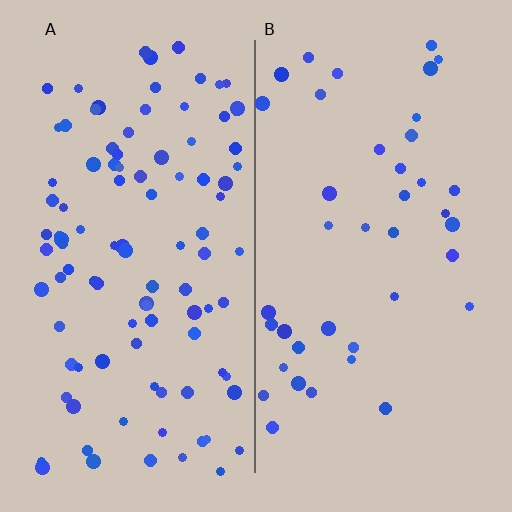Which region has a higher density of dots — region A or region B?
A (the left).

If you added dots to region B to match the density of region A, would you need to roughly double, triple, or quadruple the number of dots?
Approximately triple.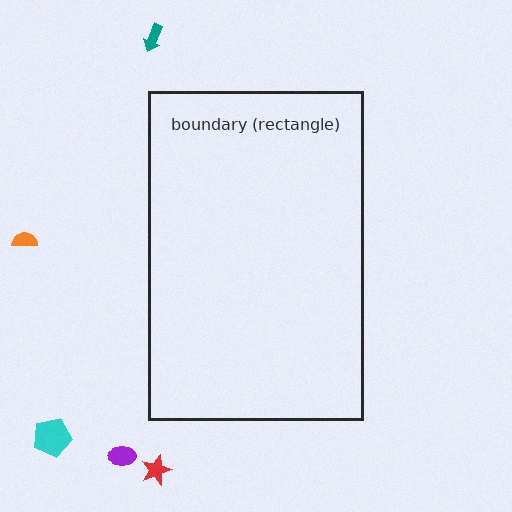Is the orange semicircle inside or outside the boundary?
Outside.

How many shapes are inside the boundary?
0 inside, 5 outside.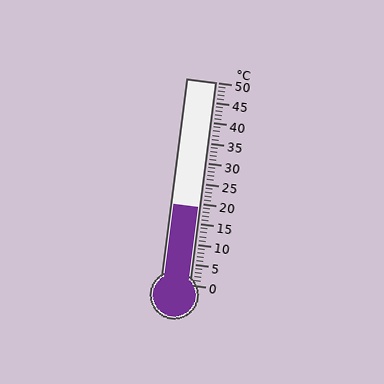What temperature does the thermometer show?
The thermometer shows approximately 19°C.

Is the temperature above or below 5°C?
The temperature is above 5°C.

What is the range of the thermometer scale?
The thermometer scale ranges from 0°C to 50°C.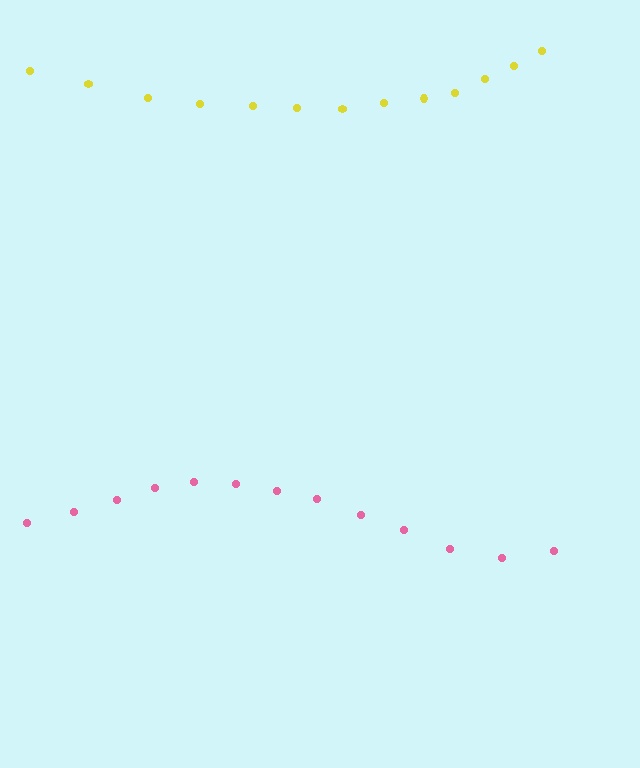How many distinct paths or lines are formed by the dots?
There are 2 distinct paths.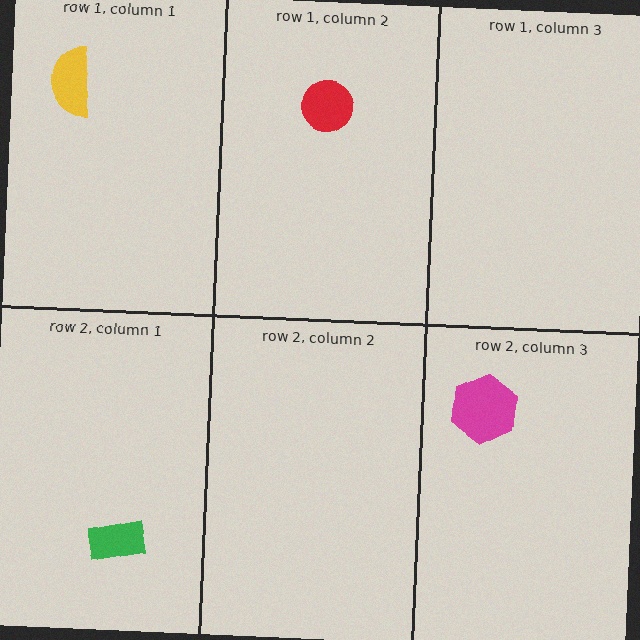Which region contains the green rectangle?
The row 2, column 1 region.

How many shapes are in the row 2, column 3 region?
1.